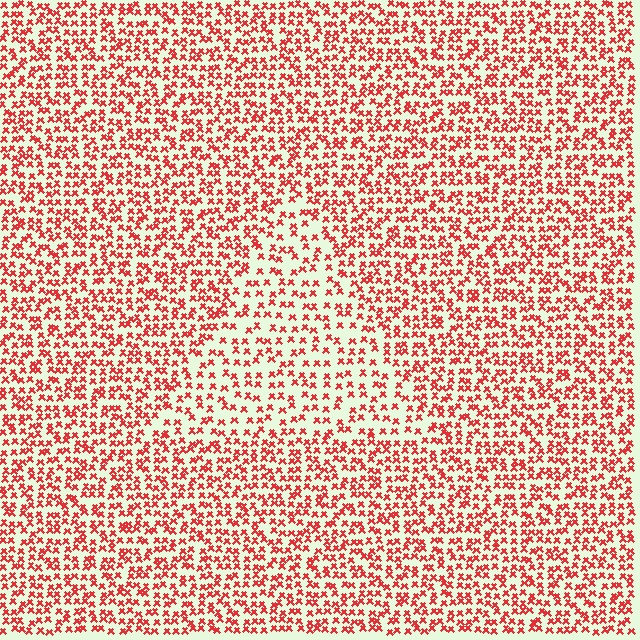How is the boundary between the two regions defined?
The boundary is defined by a change in element density (approximately 1.7x ratio). All elements are the same color, size, and shape.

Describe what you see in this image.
The image contains small red elements arranged at two different densities. A triangle-shaped region is visible where the elements are less densely packed than the surrounding area.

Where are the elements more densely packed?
The elements are more densely packed outside the triangle boundary.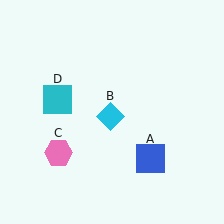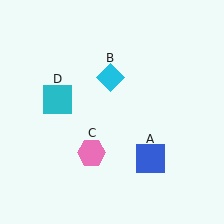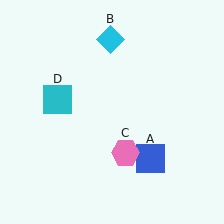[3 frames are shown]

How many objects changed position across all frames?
2 objects changed position: cyan diamond (object B), pink hexagon (object C).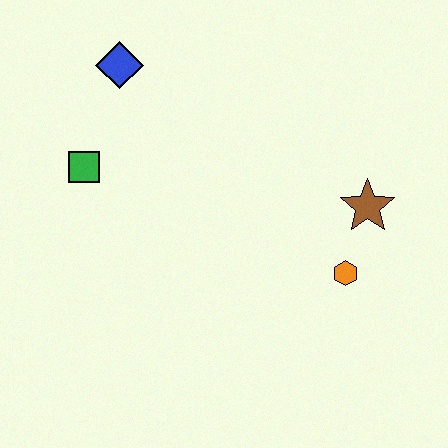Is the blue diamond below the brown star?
No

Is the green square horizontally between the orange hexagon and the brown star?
No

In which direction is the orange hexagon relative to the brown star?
The orange hexagon is below the brown star.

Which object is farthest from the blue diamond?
The orange hexagon is farthest from the blue diamond.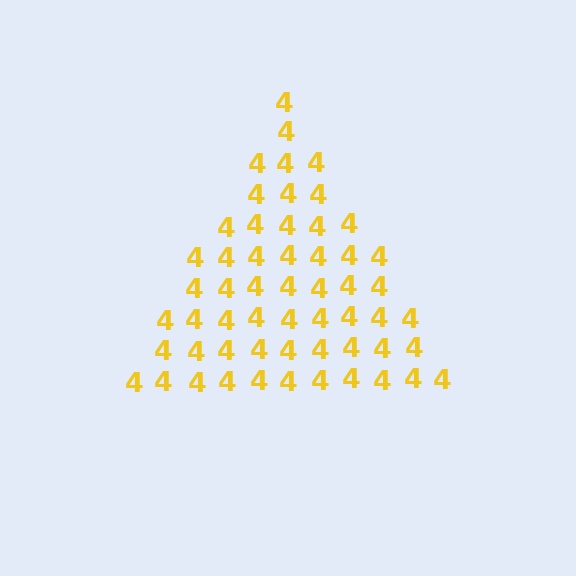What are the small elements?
The small elements are digit 4's.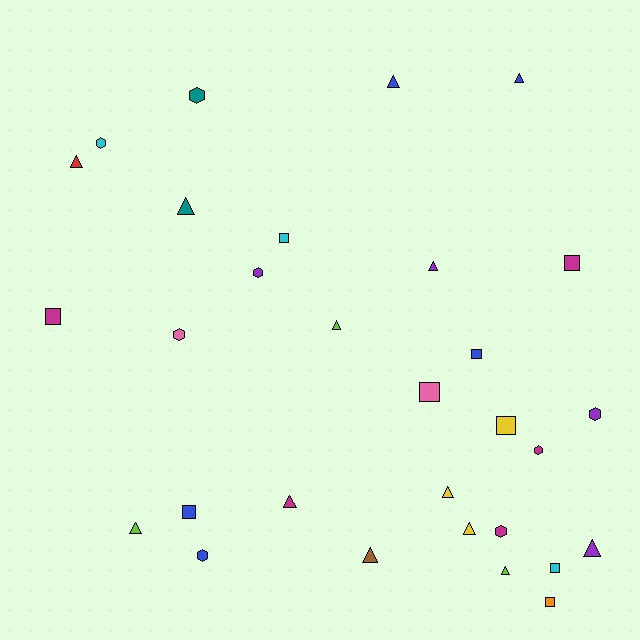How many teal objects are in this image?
There are 2 teal objects.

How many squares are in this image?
There are 9 squares.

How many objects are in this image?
There are 30 objects.